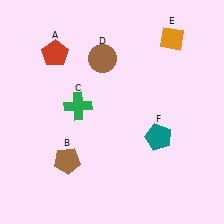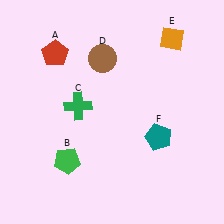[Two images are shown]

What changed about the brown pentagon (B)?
In Image 1, B is brown. In Image 2, it changed to green.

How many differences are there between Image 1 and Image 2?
There is 1 difference between the two images.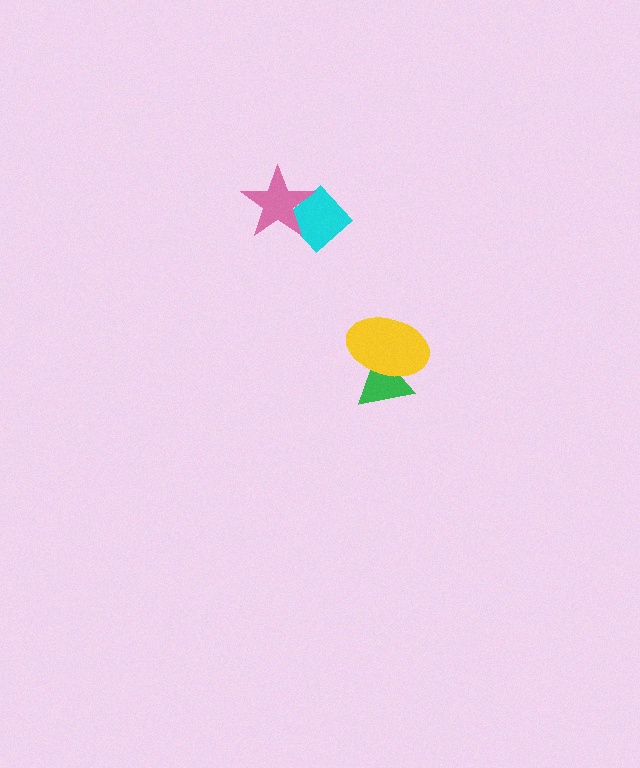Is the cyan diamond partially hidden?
Yes, it is partially covered by another shape.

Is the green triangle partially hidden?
Yes, it is partially covered by another shape.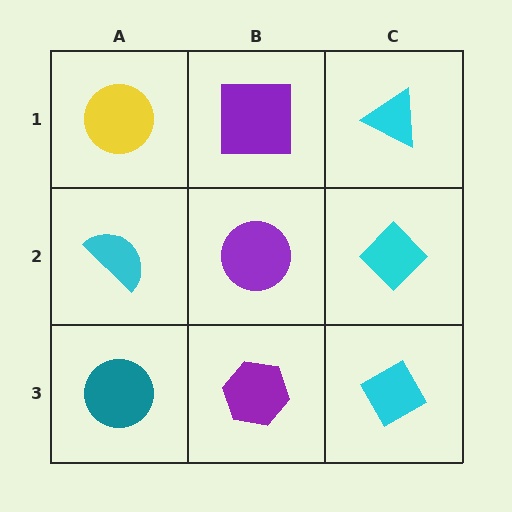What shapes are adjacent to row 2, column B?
A purple square (row 1, column B), a purple hexagon (row 3, column B), a cyan semicircle (row 2, column A), a cyan diamond (row 2, column C).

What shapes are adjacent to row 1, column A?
A cyan semicircle (row 2, column A), a purple square (row 1, column B).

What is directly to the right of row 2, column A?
A purple circle.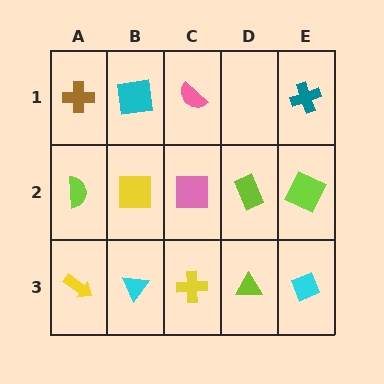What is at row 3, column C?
A yellow cross.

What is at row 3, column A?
A yellow arrow.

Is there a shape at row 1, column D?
No, that cell is empty.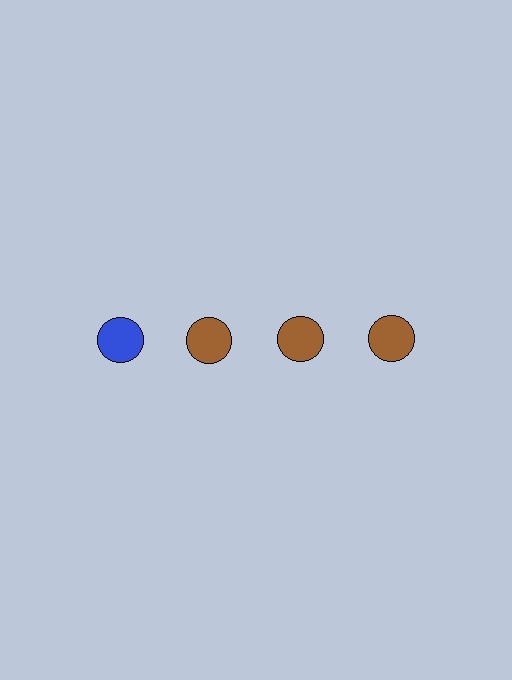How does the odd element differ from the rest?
It has a different color: blue instead of brown.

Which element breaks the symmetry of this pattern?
The blue circle in the top row, leftmost column breaks the symmetry. All other shapes are brown circles.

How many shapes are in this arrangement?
There are 4 shapes arranged in a grid pattern.